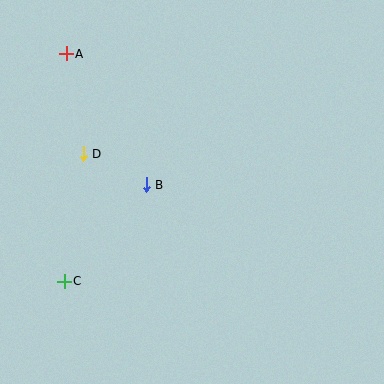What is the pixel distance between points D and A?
The distance between D and A is 102 pixels.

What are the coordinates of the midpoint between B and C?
The midpoint between B and C is at (105, 233).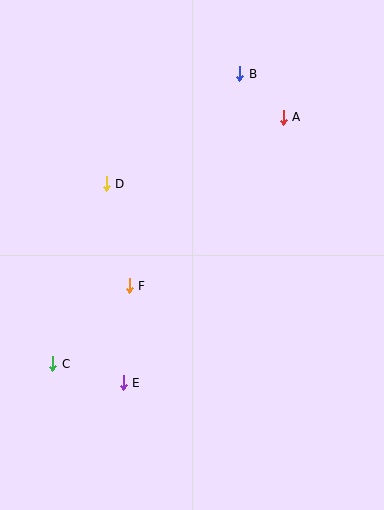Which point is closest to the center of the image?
Point F at (129, 286) is closest to the center.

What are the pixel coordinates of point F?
Point F is at (129, 286).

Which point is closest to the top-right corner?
Point A is closest to the top-right corner.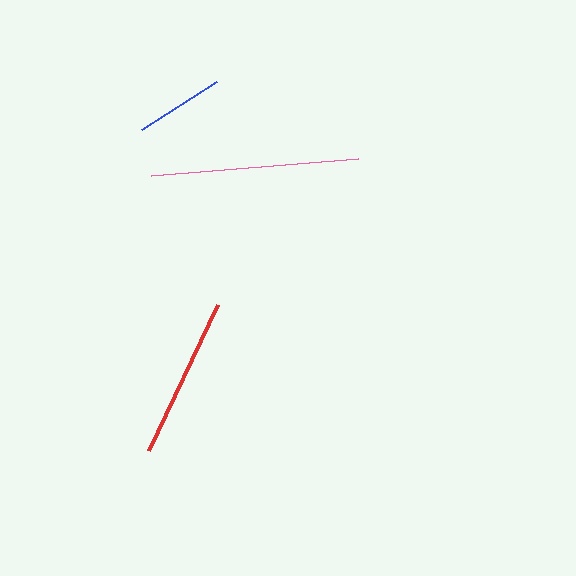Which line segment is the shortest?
The blue line is the shortest at approximately 90 pixels.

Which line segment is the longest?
The pink line is the longest at approximately 208 pixels.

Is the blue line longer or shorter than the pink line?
The pink line is longer than the blue line.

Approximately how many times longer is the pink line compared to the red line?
The pink line is approximately 1.3 times the length of the red line.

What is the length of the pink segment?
The pink segment is approximately 208 pixels long.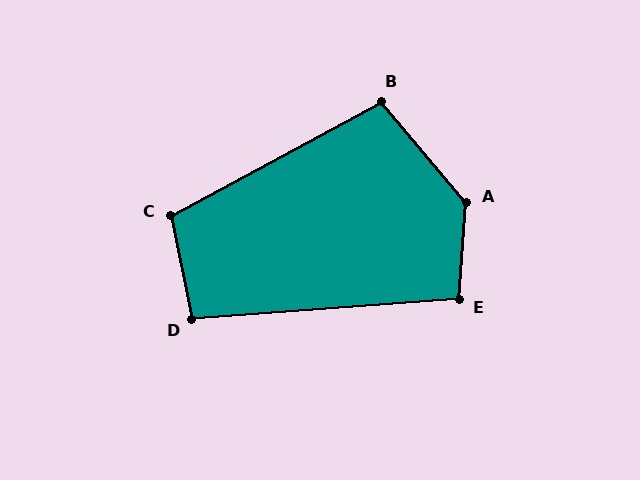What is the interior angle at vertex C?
Approximately 107 degrees (obtuse).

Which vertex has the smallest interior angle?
D, at approximately 97 degrees.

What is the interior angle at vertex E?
Approximately 99 degrees (obtuse).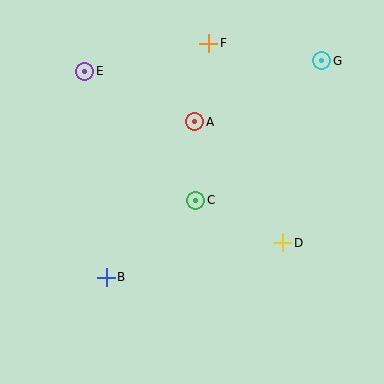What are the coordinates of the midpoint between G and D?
The midpoint between G and D is at (302, 152).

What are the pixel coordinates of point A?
Point A is at (195, 122).